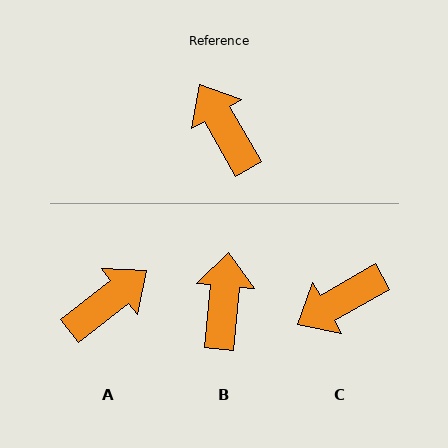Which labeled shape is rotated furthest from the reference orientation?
C, about 89 degrees away.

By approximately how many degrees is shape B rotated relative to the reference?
Approximately 36 degrees clockwise.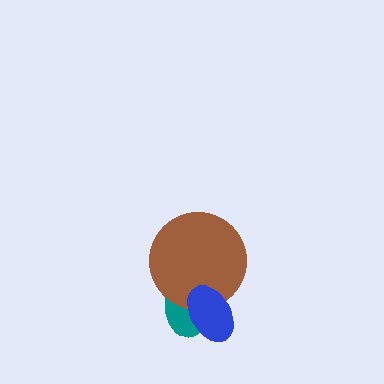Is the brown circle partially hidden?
Yes, it is partially covered by another shape.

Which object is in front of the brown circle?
The blue ellipse is in front of the brown circle.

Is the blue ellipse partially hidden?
No, no other shape covers it.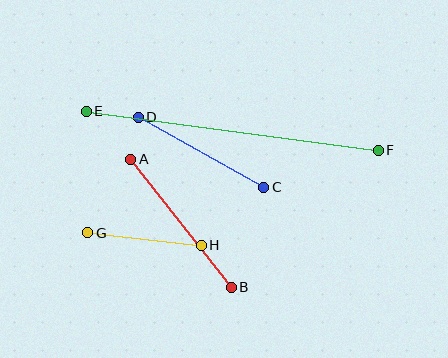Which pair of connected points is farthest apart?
Points E and F are farthest apart.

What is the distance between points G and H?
The distance is approximately 115 pixels.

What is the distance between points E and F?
The distance is approximately 295 pixels.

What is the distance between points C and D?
The distance is approximately 144 pixels.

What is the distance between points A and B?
The distance is approximately 163 pixels.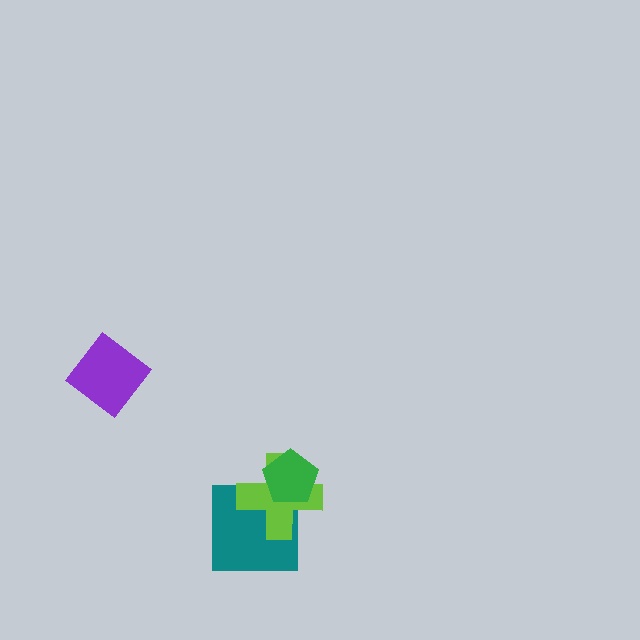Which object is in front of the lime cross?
The green pentagon is in front of the lime cross.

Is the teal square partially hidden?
Yes, it is partially covered by another shape.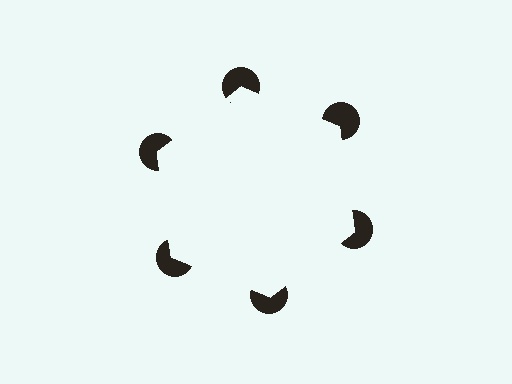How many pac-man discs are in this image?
There are 6 — one at each vertex of the illusory hexagon.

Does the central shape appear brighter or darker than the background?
It typically appears slightly brighter than the background, even though no actual brightness change is drawn.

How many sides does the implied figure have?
6 sides.